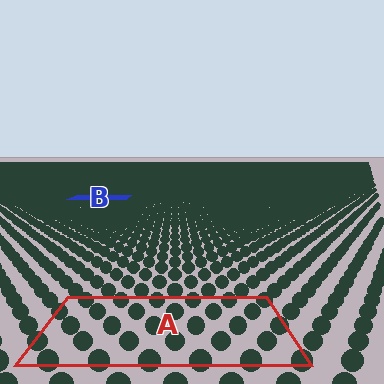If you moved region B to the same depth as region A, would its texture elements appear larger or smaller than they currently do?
They would appear larger. At a closer depth, the same texture elements are projected at a bigger on-screen size.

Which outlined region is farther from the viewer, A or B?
Region B is farther from the viewer — the texture elements inside it appear smaller and more densely packed.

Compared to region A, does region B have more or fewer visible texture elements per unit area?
Region B has more texture elements per unit area — they are packed more densely because it is farther away.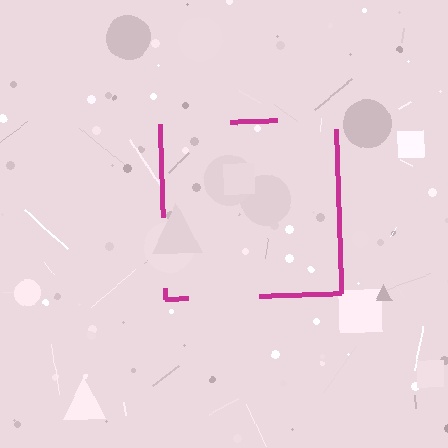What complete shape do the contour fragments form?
The contour fragments form a square.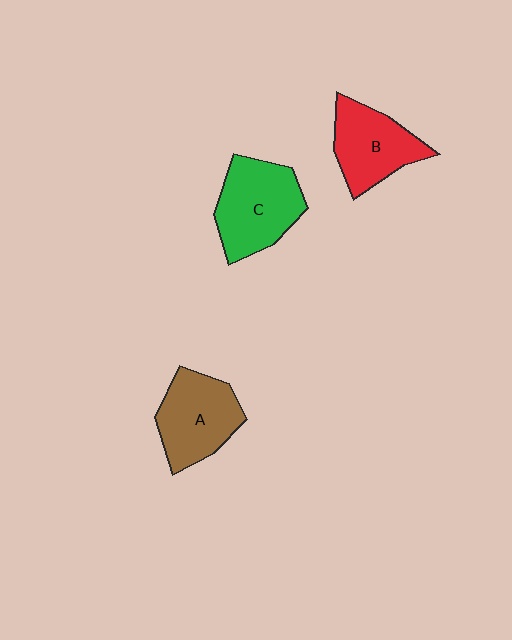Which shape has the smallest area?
Shape B (red).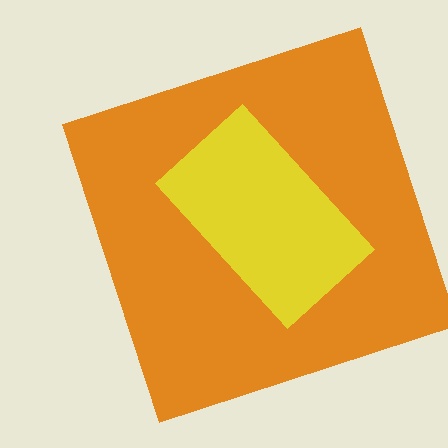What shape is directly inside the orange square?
The yellow rectangle.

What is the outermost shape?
The orange square.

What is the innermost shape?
The yellow rectangle.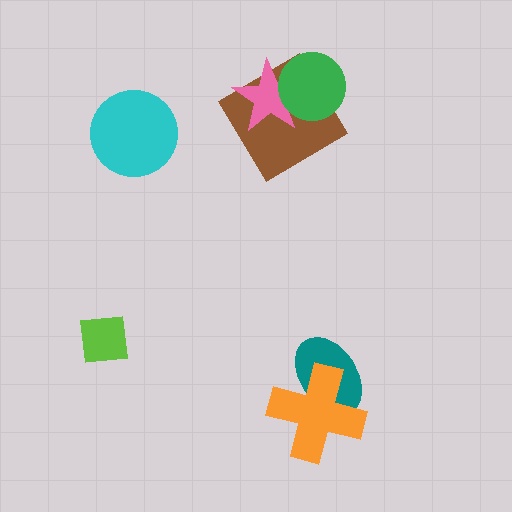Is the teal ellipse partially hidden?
Yes, it is partially covered by another shape.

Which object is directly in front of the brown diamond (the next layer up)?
The pink star is directly in front of the brown diamond.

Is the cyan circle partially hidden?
No, no other shape covers it.